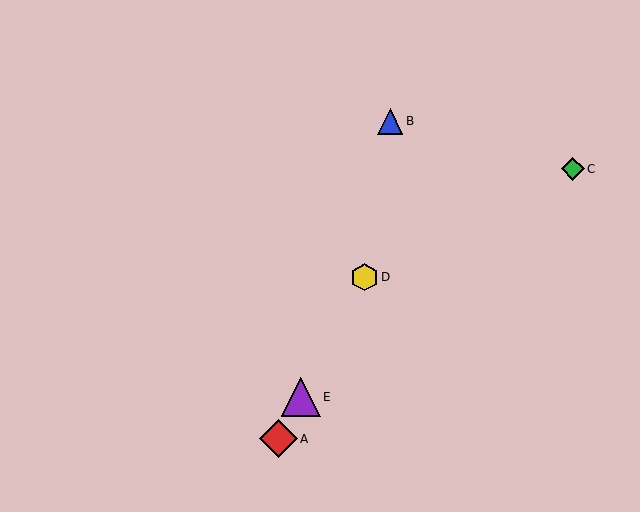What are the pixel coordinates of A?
Object A is at (278, 439).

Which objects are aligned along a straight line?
Objects A, D, E are aligned along a straight line.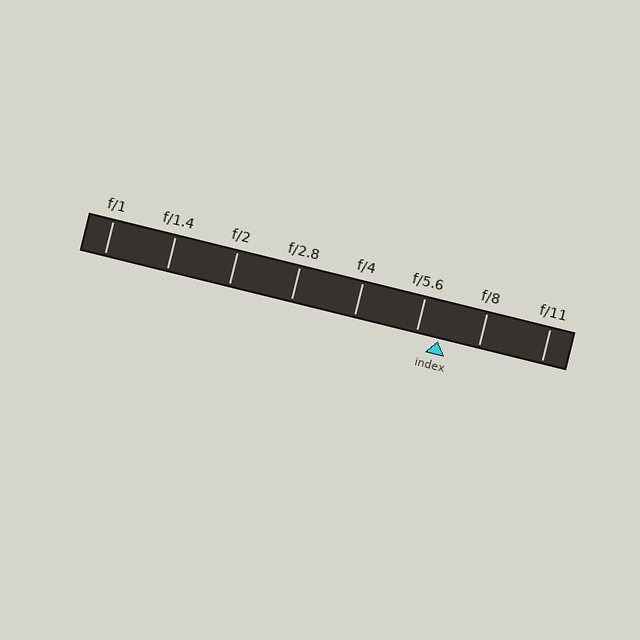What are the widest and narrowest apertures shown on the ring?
The widest aperture shown is f/1 and the narrowest is f/11.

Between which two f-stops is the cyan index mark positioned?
The index mark is between f/5.6 and f/8.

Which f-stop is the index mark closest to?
The index mark is closest to f/5.6.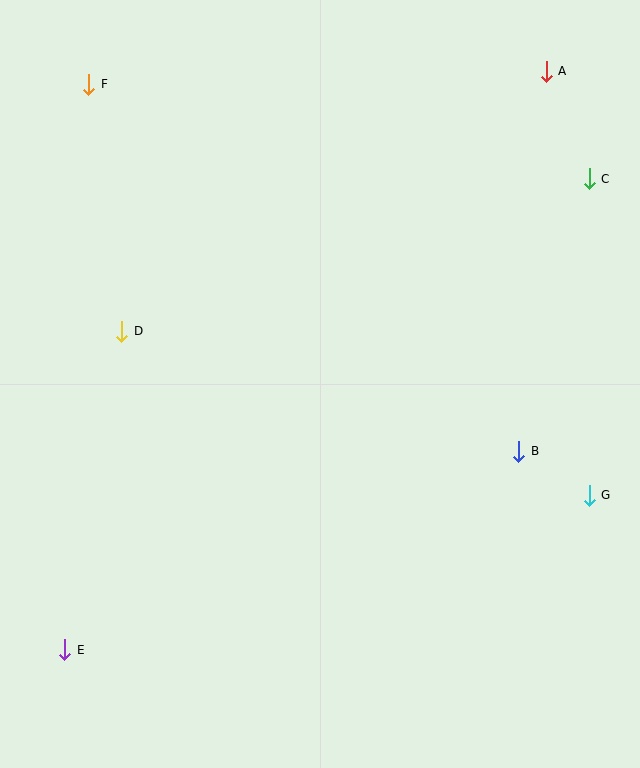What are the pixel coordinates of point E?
Point E is at (65, 650).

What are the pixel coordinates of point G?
Point G is at (589, 495).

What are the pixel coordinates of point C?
Point C is at (589, 179).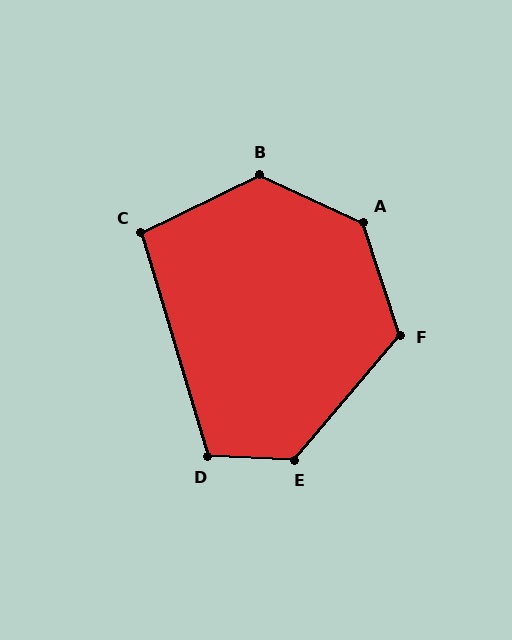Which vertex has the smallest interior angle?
C, at approximately 99 degrees.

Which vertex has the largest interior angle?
A, at approximately 133 degrees.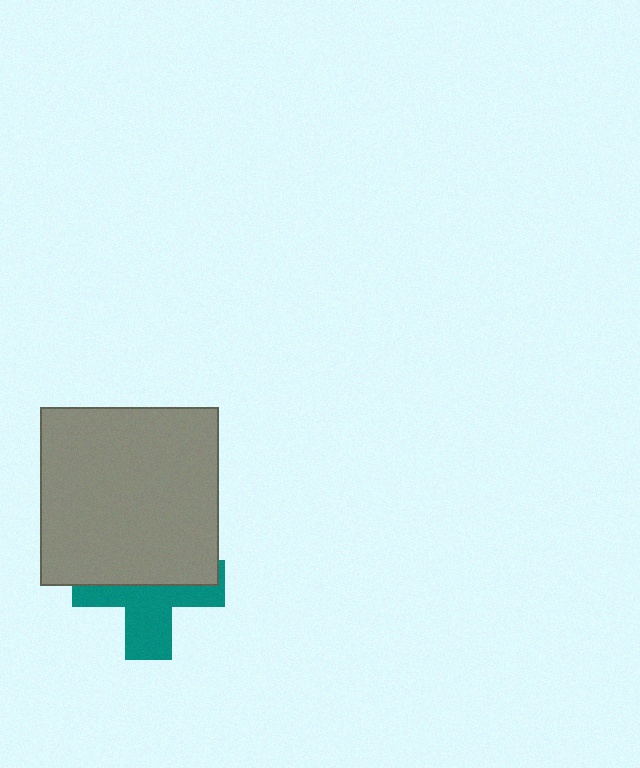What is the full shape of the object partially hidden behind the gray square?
The partially hidden object is a teal cross.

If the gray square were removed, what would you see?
You would see the complete teal cross.